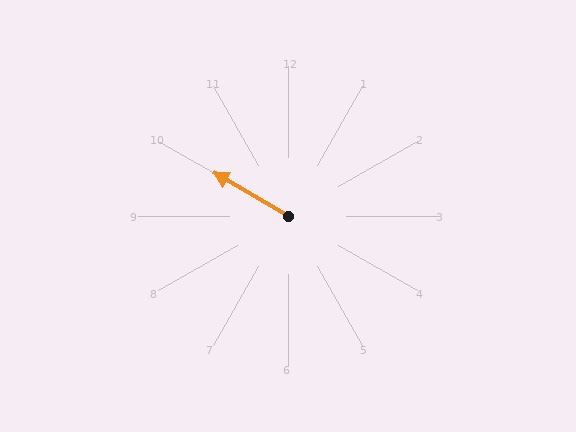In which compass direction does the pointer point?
Northwest.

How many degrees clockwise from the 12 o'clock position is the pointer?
Approximately 300 degrees.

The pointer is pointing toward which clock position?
Roughly 10 o'clock.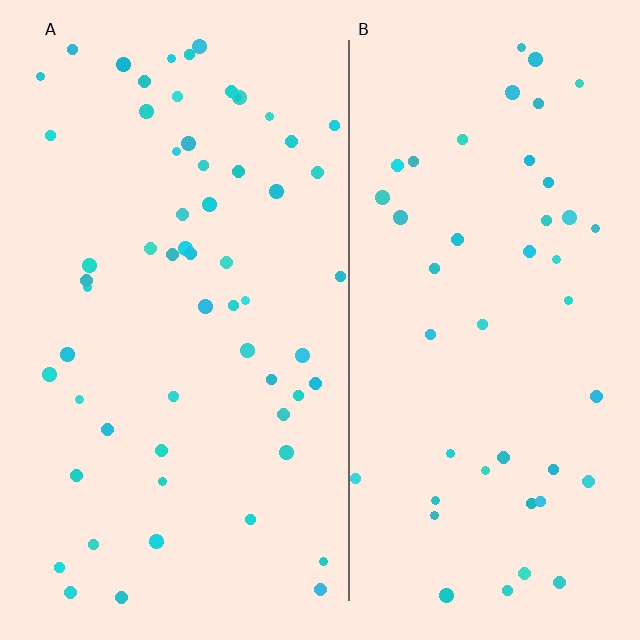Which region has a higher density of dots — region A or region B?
A (the left).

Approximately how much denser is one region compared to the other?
Approximately 1.3× — region A over region B.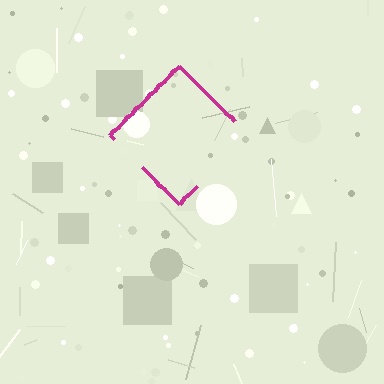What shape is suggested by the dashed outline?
The dashed outline suggests a diamond.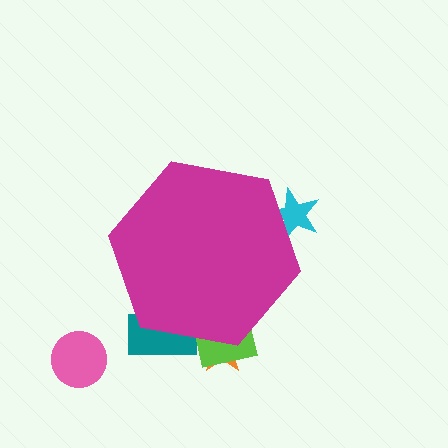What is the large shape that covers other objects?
A magenta hexagon.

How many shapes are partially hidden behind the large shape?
4 shapes are partially hidden.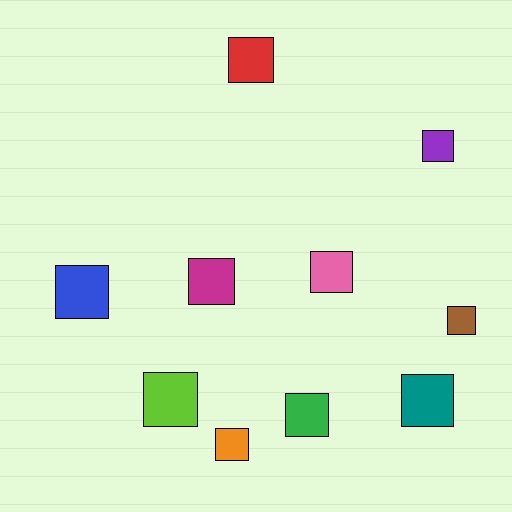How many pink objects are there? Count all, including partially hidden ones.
There is 1 pink object.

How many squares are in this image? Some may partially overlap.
There are 10 squares.